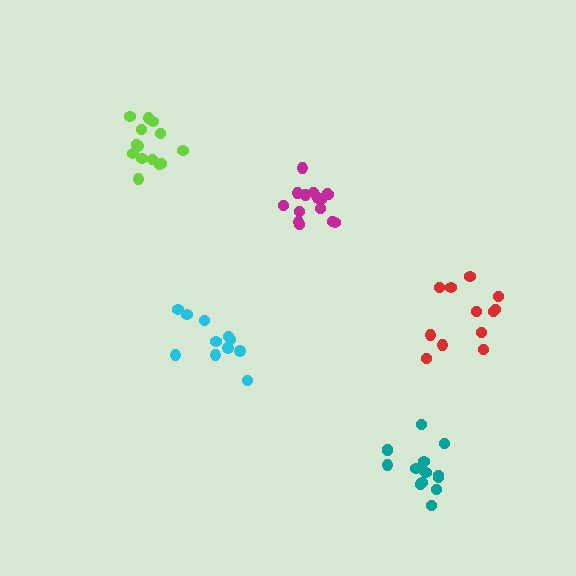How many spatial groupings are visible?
There are 5 spatial groupings.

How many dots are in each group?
Group 1: 11 dots, Group 2: 14 dots, Group 3: 12 dots, Group 4: 15 dots, Group 5: 15 dots (67 total).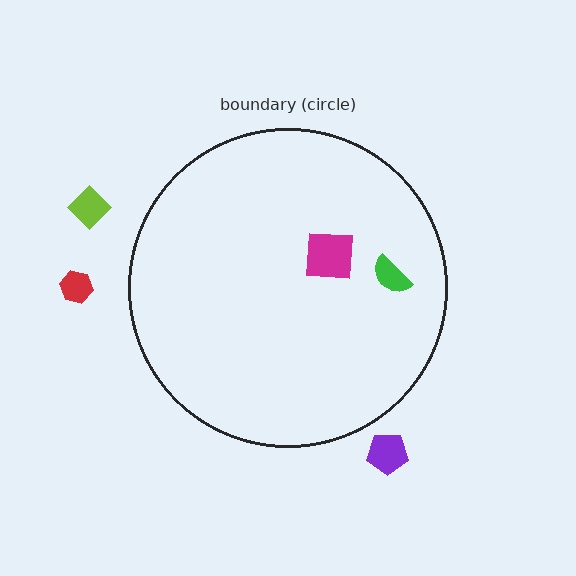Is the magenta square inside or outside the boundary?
Inside.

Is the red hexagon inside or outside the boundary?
Outside.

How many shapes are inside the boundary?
2 inside, 3 outside.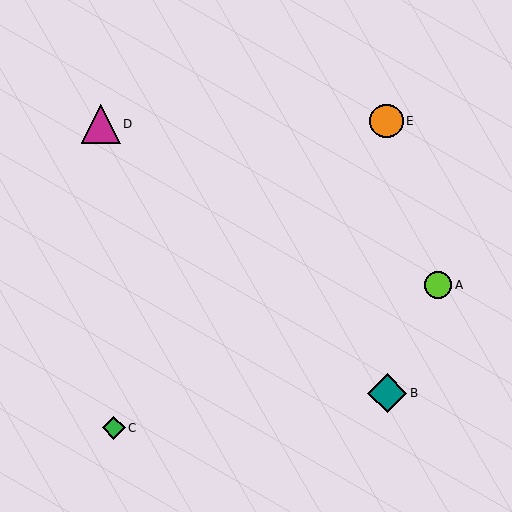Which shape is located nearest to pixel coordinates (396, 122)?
The orange circle (labeled E) at (386, 121) is nearest to that location.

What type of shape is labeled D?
Shape D is a magenta triangle.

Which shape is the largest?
The teal diamond (labeled B) is the largest.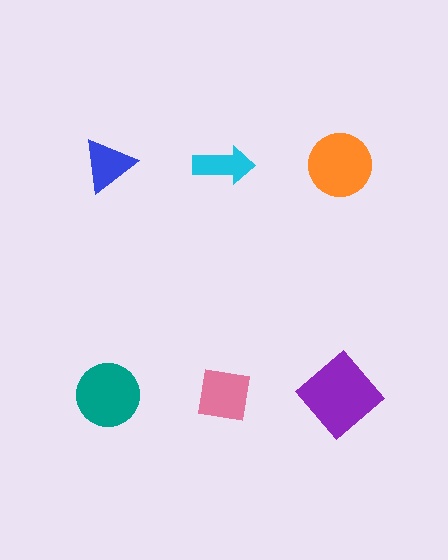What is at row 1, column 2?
A cyan arrow.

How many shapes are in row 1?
3 shapes.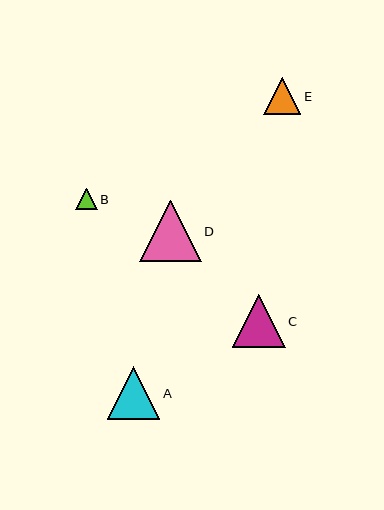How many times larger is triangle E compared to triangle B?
Triangle E is approximately 1.8 times the size of triangle B.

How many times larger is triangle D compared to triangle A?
Triangle D is approximately 1.2 times the size of triangle A.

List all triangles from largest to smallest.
From largest to smallest: D, C, A, E, B.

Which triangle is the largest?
Triangle D is the largest with a size of approximately 61 pixels.